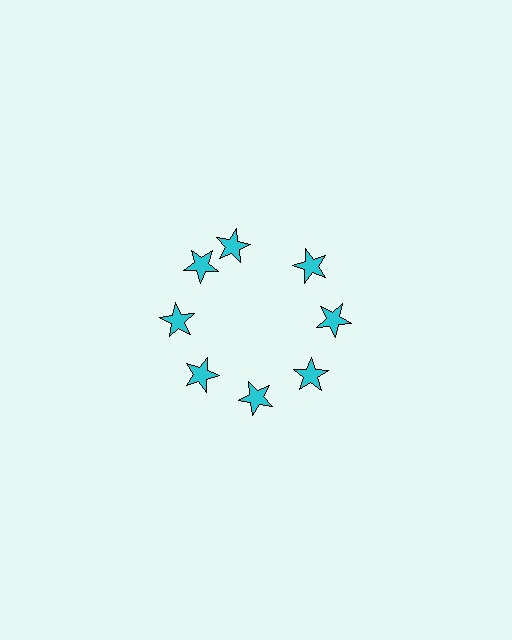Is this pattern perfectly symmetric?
No. The 8 cyan stars are arranged in a ring, but one element near the 12 o'clock position is rotated out of alignment along the ring, breaking the 8-fold rotational symmetry.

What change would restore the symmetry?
The symmetry would be restored by rotating it back into even spacing with its neighbors so that all 8 stars sit at equal angles and equal distance from the center.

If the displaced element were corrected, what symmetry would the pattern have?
It would have 8-fold rotational symmetry — the pattern would map onto itself every 45 degrees.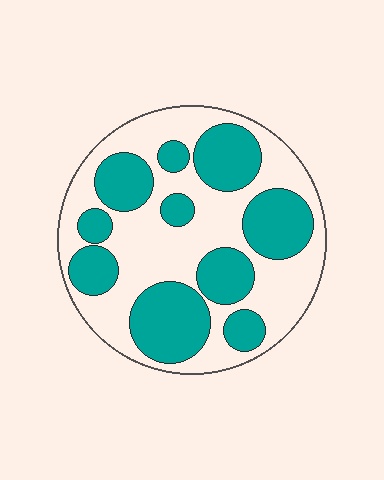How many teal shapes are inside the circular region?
10.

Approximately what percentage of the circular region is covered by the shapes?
Approximately 45%.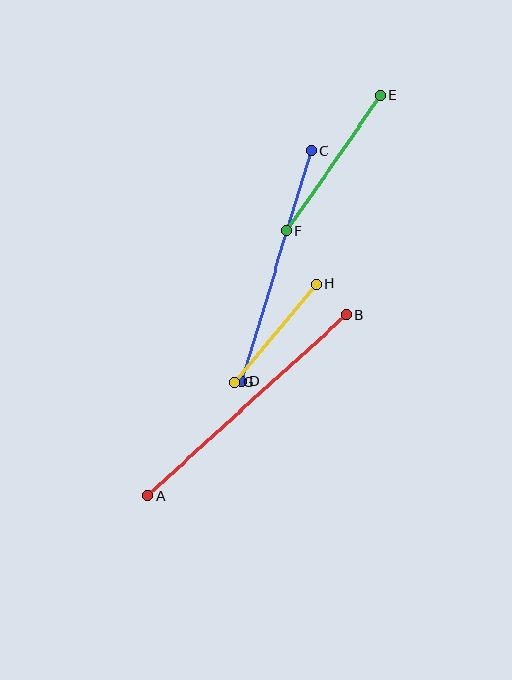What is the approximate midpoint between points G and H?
The midpoint is at approximately (275, 333) pixels.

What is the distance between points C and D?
The distance is approximately 241 pixels.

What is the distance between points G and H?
The distance is approximately 127 pixels.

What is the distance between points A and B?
The distance is approximately 268 pixels.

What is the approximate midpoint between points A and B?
The midpoint is at approximately (247, 405) pixels.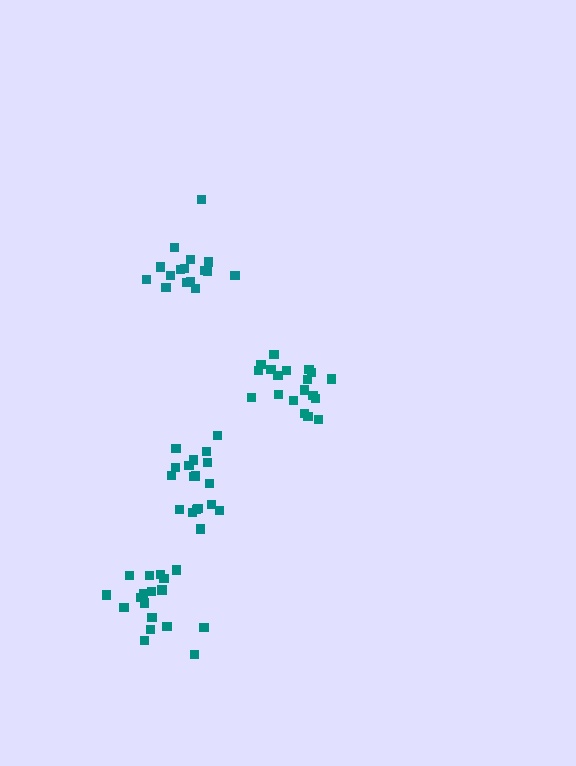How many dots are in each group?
Group 1: 18 dots, Group 2: 19 dots, Group 3: 18 dots, Group 4: 16 dots (71 total).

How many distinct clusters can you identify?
There are 4 distinct clusters.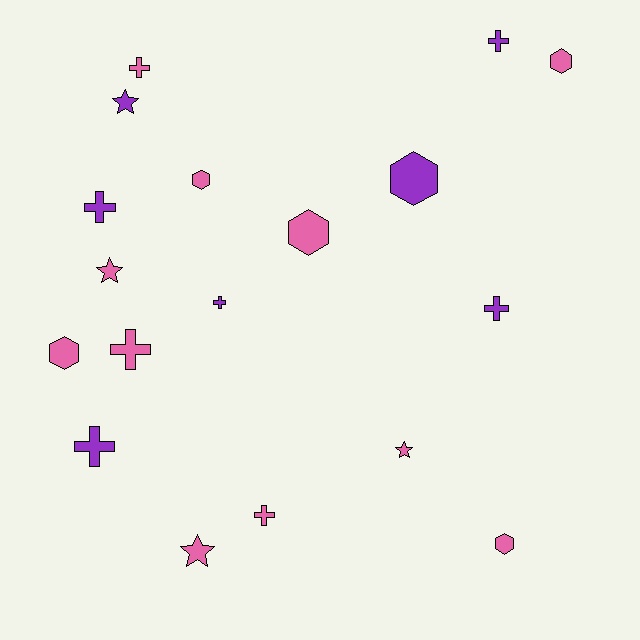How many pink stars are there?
There are 3 pink stars.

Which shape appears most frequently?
Cross, with 8 objects.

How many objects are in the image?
There are 18 objects.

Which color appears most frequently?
Pink, with 11 objects.